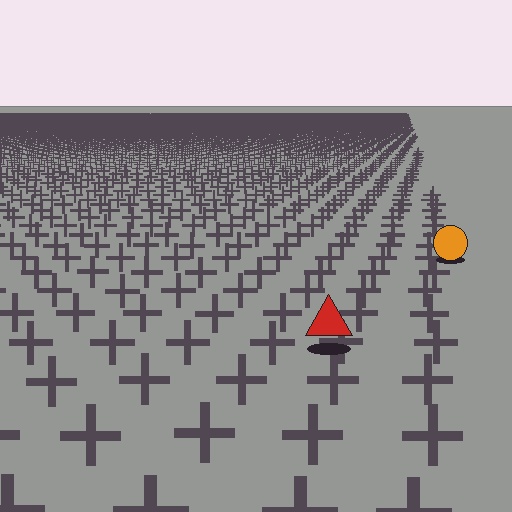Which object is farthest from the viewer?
The orange circle is farthest from the viewer. It appears smaller and the ground texture around it is denser.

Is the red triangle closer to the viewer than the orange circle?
Yes. The red triangle is closer — you can tell from the texture gradient: the ground texture is coarser near it.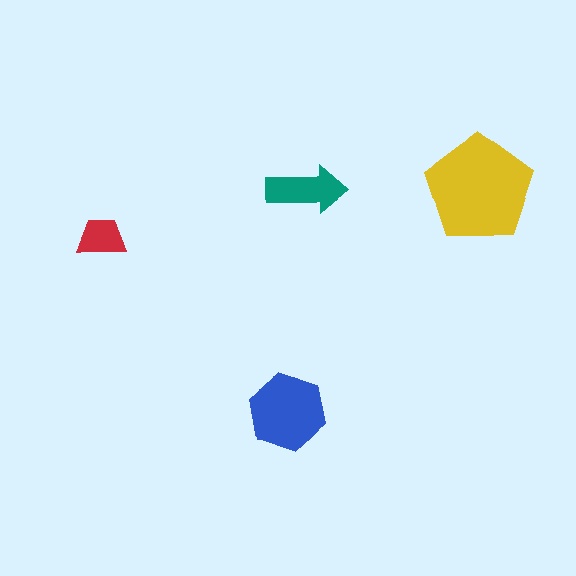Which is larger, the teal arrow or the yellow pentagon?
The yellow pentagon.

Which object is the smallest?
The red trapezoid.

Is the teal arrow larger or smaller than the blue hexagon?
Smaller.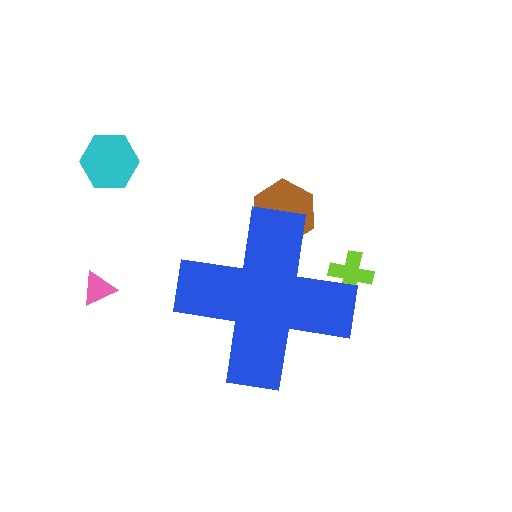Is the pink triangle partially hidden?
No, the pink triangle is fully visible.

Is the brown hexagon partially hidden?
Yes, the brown hexagon is partially hidden behind the blue cross.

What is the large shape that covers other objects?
A blue cross.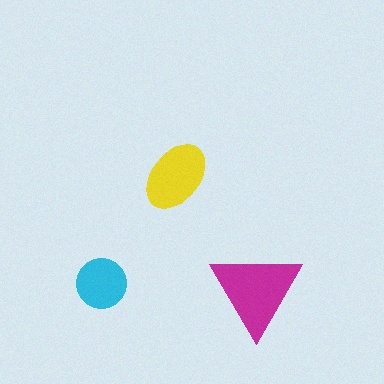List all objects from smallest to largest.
The cyan circle, the yellow ellipse, the magenta triangle.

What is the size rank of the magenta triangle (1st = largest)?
1st.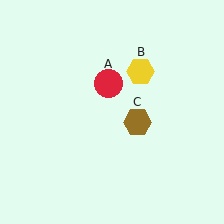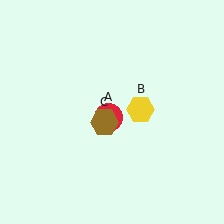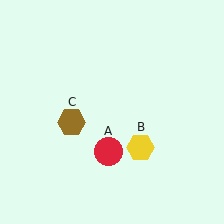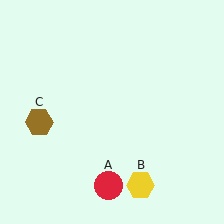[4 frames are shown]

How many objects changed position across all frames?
3 objects changed position: red circle (object A), yellow hexagon (object B), brown hexagon (object C).